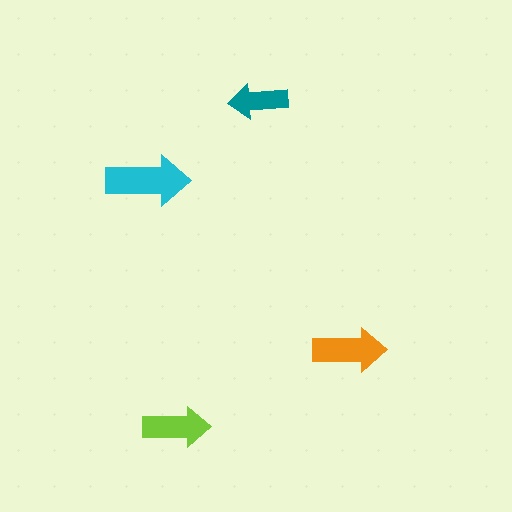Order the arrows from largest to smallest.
the cyan one, the orange one, the lime one, the teal one.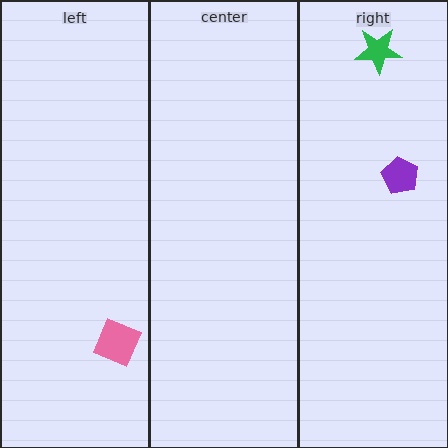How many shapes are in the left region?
1.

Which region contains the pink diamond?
The left region.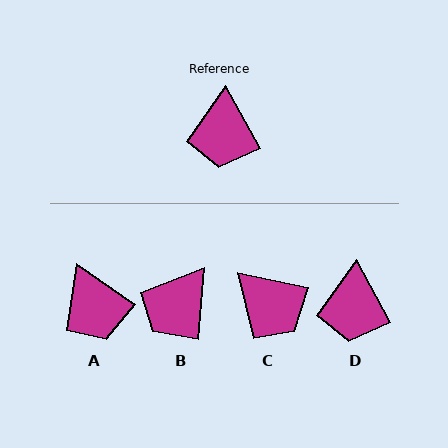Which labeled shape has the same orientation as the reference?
D.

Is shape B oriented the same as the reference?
No, it is off by about 34 degrees.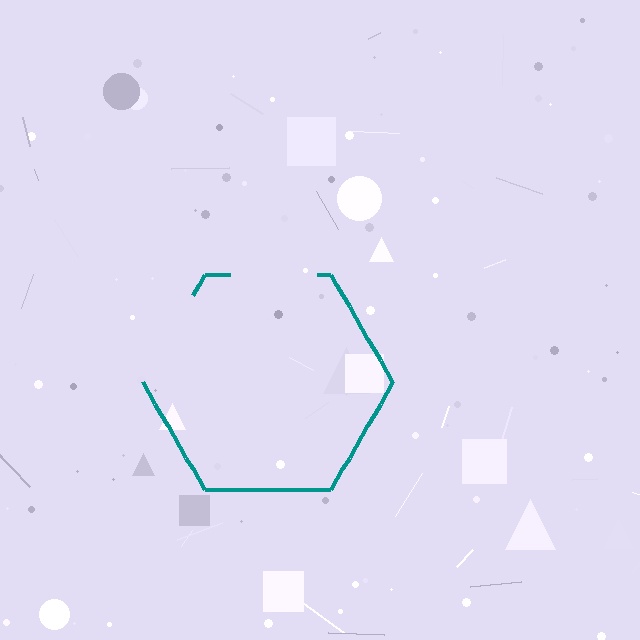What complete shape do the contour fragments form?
The contour fragments form a hexagon.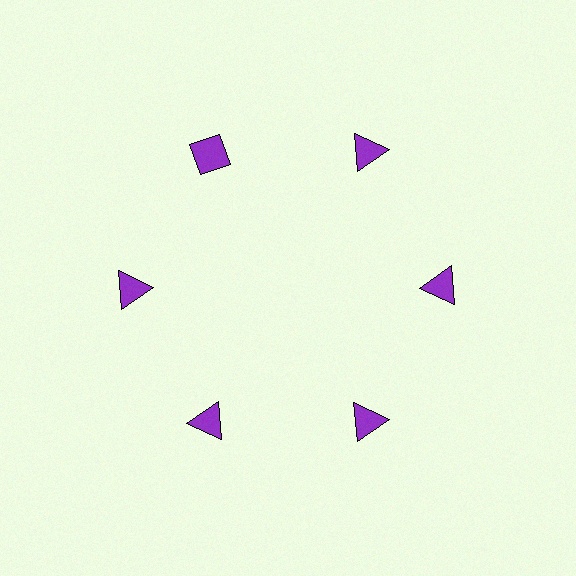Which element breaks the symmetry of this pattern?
The purple diamond at roughly the 11 o'clock position breaks the symmetry. All other shapes are purple triangles.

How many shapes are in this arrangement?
There are 6 shapes arranged in a ring pattern.